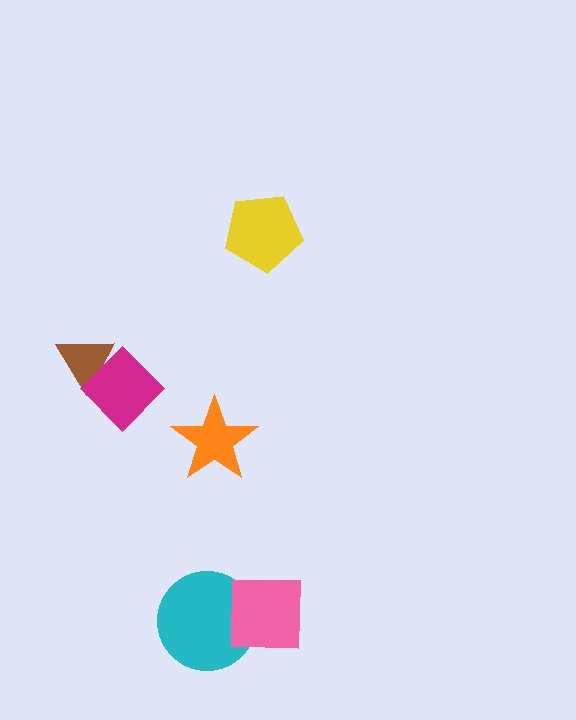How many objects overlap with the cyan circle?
1 object overlaps with the cyan circle.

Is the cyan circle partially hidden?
Yes, it is partially covered by another shape.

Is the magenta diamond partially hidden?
No, no other shape covers it.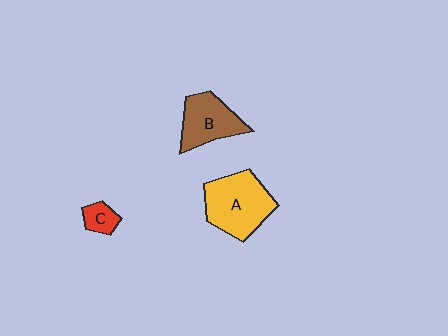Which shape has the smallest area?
Shape C (red).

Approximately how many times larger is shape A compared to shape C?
Approximately 3.8 times.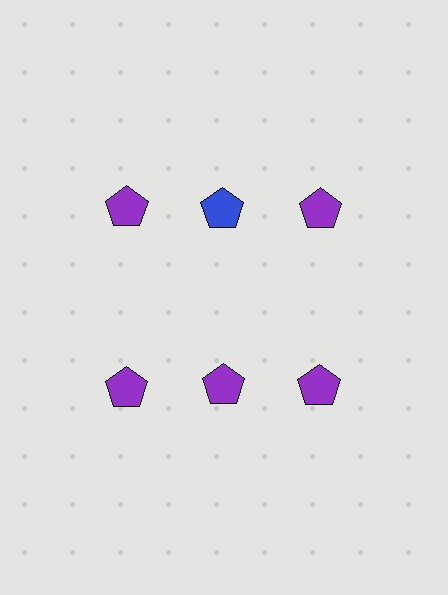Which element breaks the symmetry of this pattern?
The blue pentagon in the top row, second from left column breaks the symmetry. All other shapes are purple pentagons.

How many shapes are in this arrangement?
There are 6 shapes arranged in a grid pattern.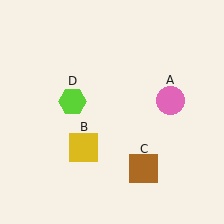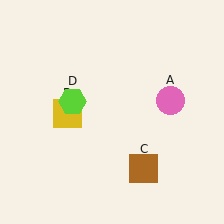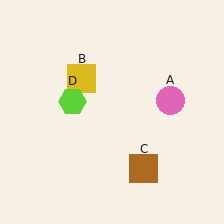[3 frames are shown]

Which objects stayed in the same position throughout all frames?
Pink circle (object A) and brown square (object C) and lime hexagon (object D) remained stationary.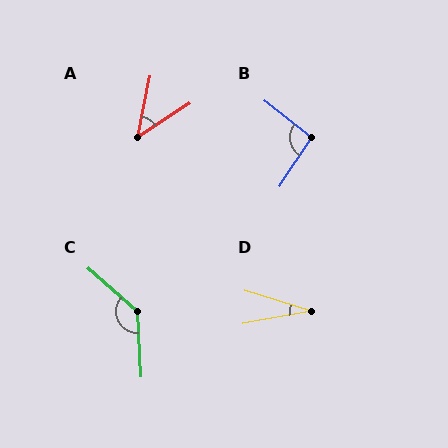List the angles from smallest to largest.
D (28°), A (45°), B (95°), C (135°).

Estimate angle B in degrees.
Approximately 95 degrees.